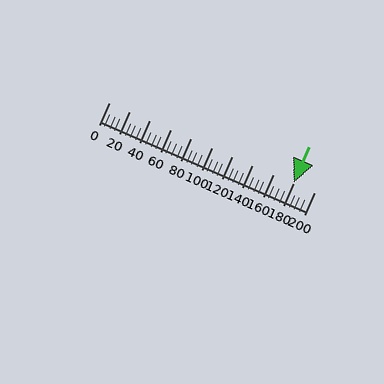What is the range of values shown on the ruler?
The ruler shows values from 0 to 200.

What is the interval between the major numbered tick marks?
The major tick marks are spaced 20 units apart.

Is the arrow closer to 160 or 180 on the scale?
The arrow is closer to 180.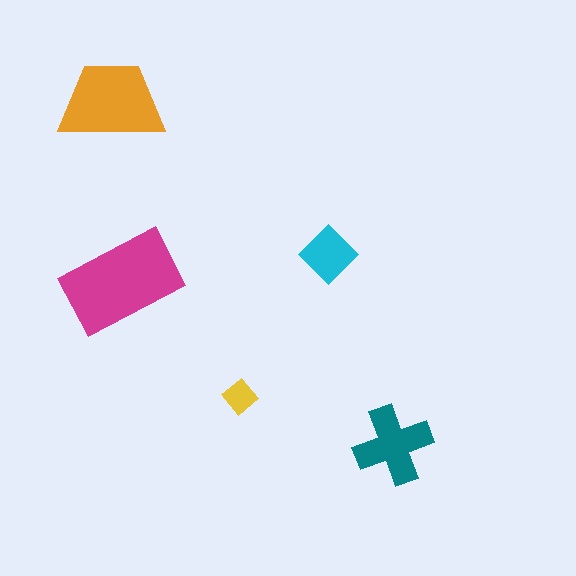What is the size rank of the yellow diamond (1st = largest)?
5th.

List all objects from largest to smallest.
The magenta rectangle, the orange trapezoid, the teal cross, the cyan diamond, the yellow diamond.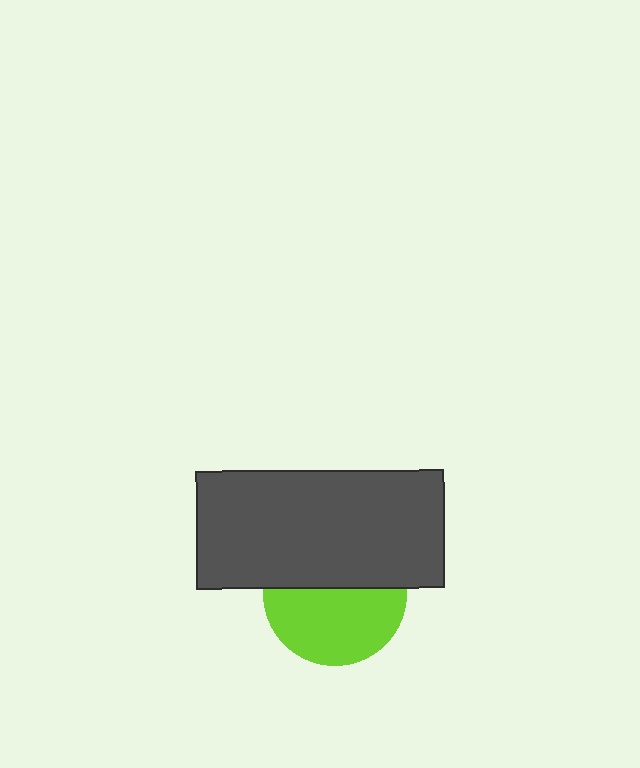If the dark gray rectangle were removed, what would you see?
You would see the complete lime circle.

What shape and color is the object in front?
The object in front is a dark gray rectangle.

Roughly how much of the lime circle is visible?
About half of it is visible (roughly 54%).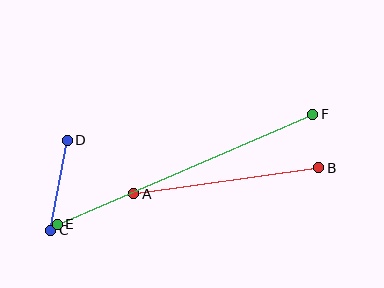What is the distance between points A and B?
The distance is approximately 186 pixels.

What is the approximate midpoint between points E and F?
The midpoint is at approximately (185, 169) pixels.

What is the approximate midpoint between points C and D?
The midpoint is at approximately (59, 185) pixels.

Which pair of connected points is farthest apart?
Points E and F are farthest apart.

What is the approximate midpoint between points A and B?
The midpoint is at approximately (226, 181) pixels.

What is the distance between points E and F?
The distance is approximately 278 pixels.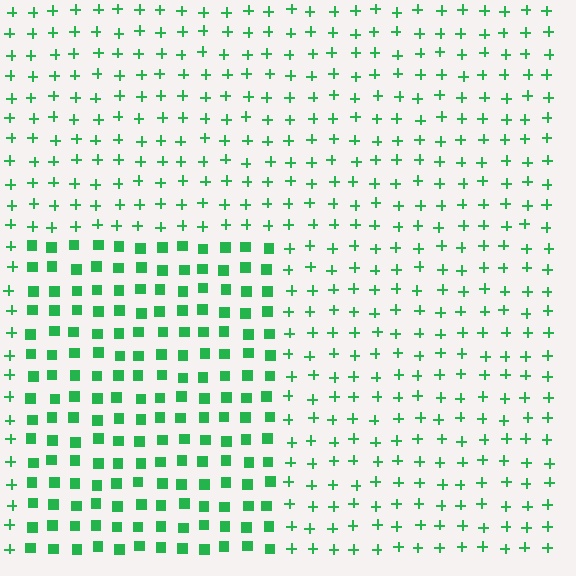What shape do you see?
I see a rectangle.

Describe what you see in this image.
The image is filled with small green elements arranged in a uniform grid. A rectangle-shaped region contains squares, while the surrounding area contains plus signs. The boundary is defined purely by the change in element shape.